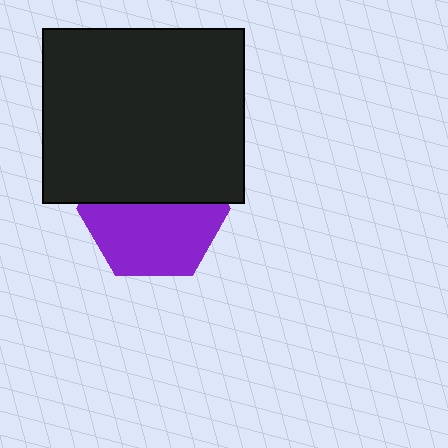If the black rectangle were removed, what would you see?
You would see the complete purple hexagon.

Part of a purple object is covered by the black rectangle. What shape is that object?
It is a hexagon.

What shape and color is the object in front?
The object in front is a black rectangle.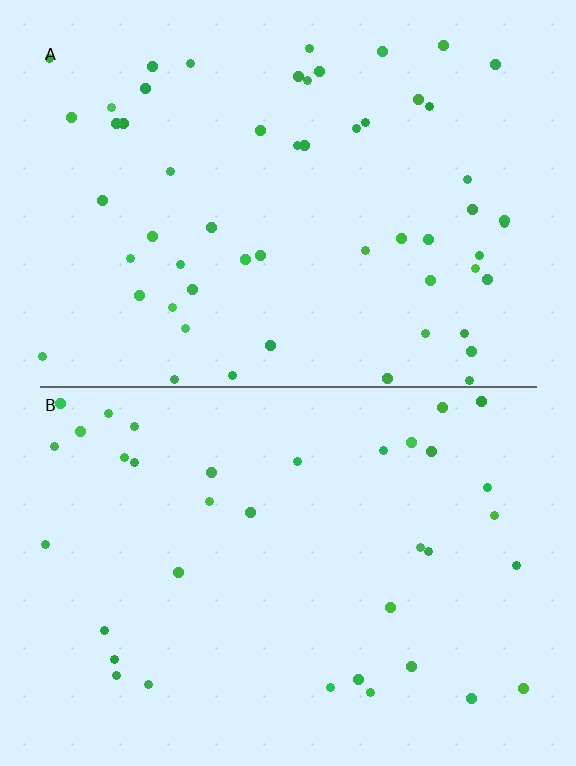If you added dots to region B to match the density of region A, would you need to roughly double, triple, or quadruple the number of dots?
Approximately double.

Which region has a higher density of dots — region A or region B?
A (the top).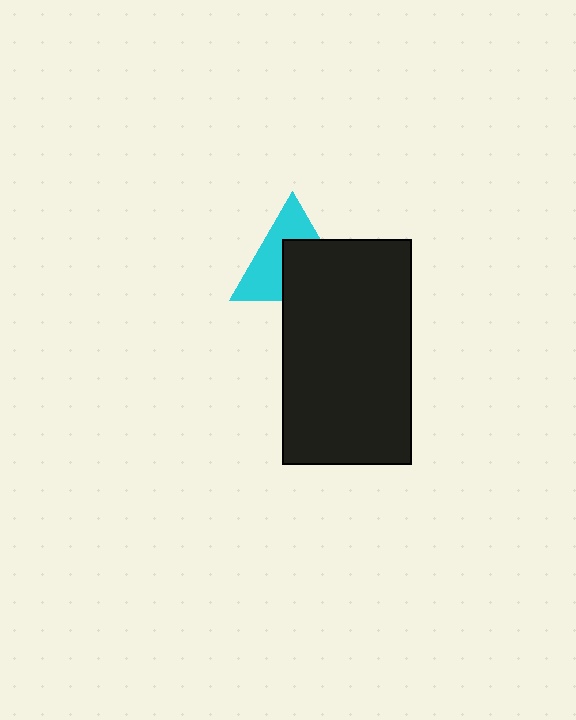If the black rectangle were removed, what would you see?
You would see the complete cyan triangle.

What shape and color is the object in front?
The object in front is a black rectangle.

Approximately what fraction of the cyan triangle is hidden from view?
Roughly 50% of the cyan triangle is hidden behind the black rectangle.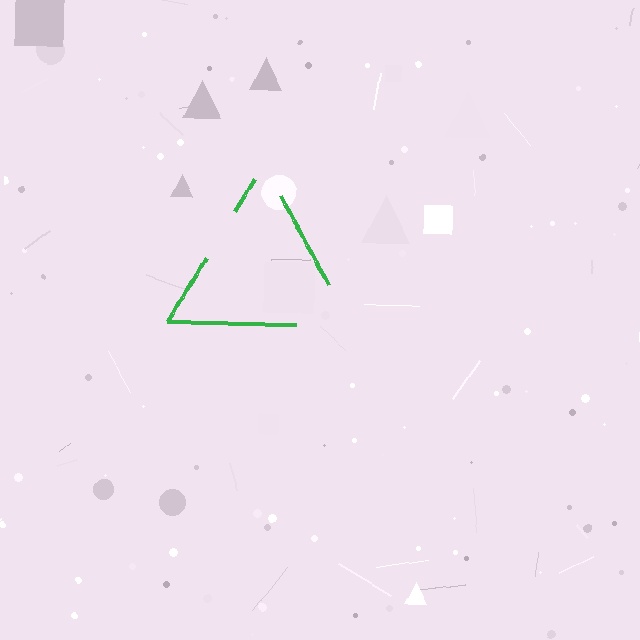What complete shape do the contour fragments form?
The contour fragments form a triangle.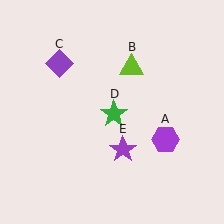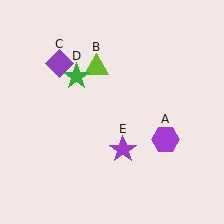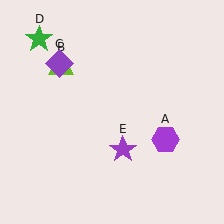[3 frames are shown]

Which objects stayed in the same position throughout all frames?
Purple hexagon (object A) and purple diamond (object C) and purple star (object E) remained stationary.